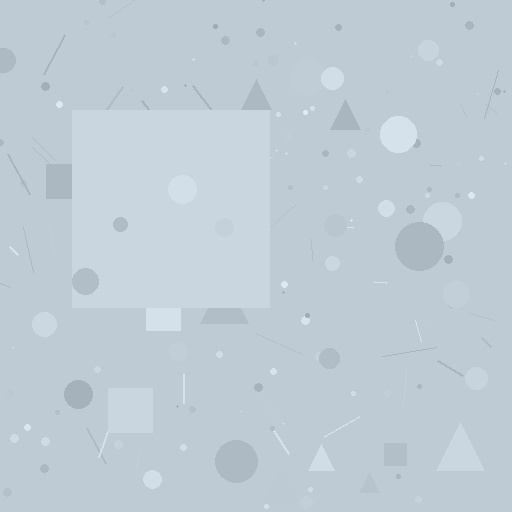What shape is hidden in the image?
A square is hidden in the image.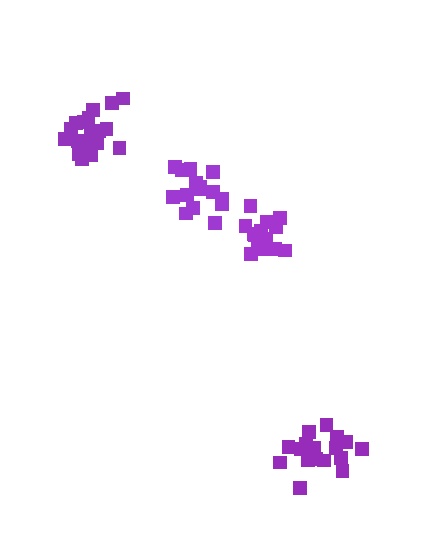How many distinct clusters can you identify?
There are 4 distinct clusters.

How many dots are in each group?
Group 1: 14 dots, Group 2: 15 dots, Group 3: 18 dots, Group 4: 19 dots (66 total).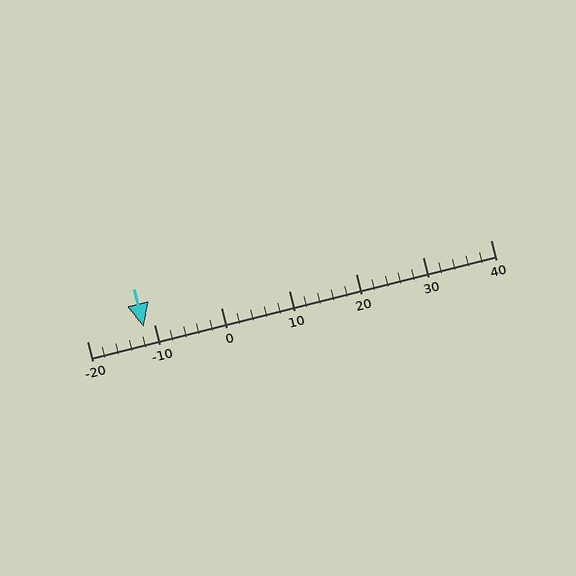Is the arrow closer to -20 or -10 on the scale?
The arrow is closer to -10.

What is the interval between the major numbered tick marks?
The major tick marks are spaced 10 units apart.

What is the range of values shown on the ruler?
The ruler shows values from -20 to 40.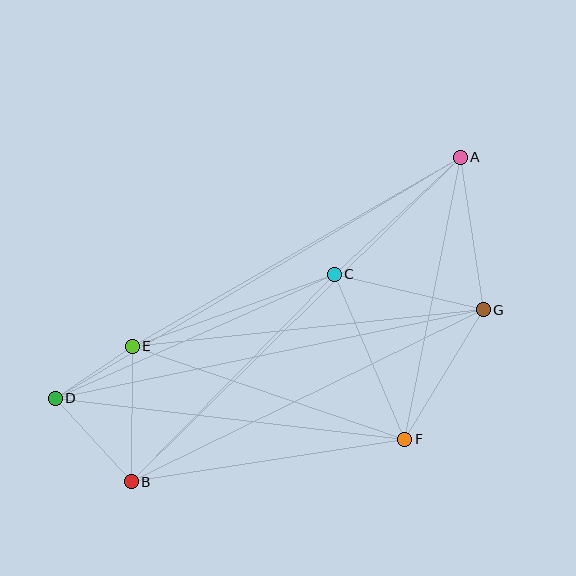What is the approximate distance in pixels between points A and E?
The distance between A and E is approximately 378 pixels.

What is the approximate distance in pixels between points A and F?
The distance between A and F is approximately 288 pixels.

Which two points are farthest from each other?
Points A and D are farthest from each other.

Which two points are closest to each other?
Points D and E are closest to each other.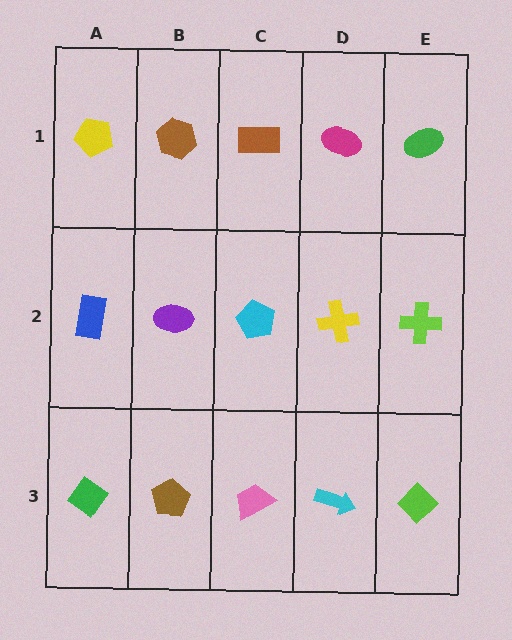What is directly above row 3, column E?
A lime cross.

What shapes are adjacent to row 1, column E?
A lime cross (row 2, column E), a magenta ellipse (row 1, column D).